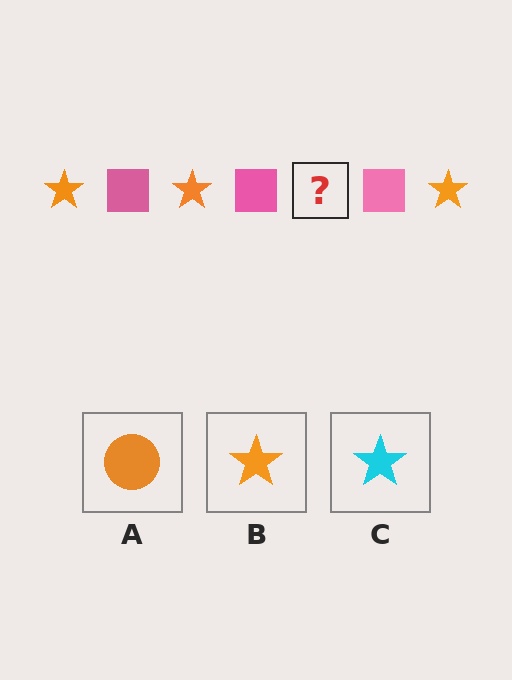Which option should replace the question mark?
Option B.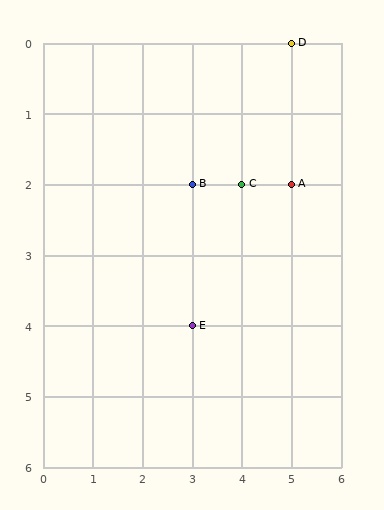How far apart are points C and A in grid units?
Points C and A are 1 column apart.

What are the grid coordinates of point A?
Point A is at grid coordinates (5, 2).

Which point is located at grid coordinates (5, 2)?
Point A is at (5, 2).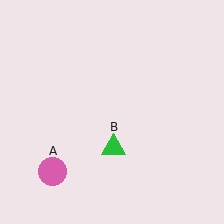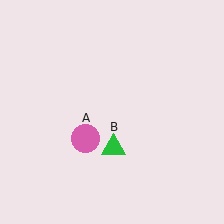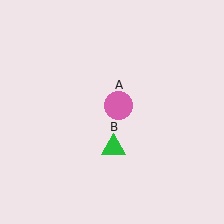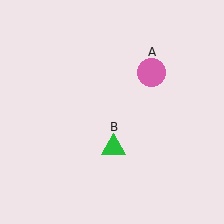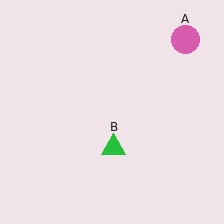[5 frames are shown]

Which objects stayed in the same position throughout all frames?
Green triangle (object B) remained stationary.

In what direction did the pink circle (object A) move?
The pink circle (object A) moved up and to the right.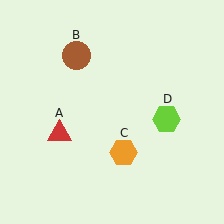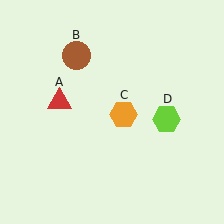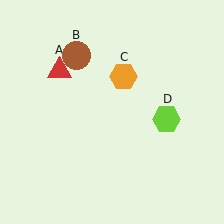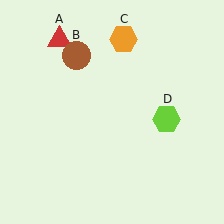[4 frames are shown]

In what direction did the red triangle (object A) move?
The red triangle (object A) moved up.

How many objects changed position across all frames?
2 objects changed position: red triangle (object A), orange hexagon (object C).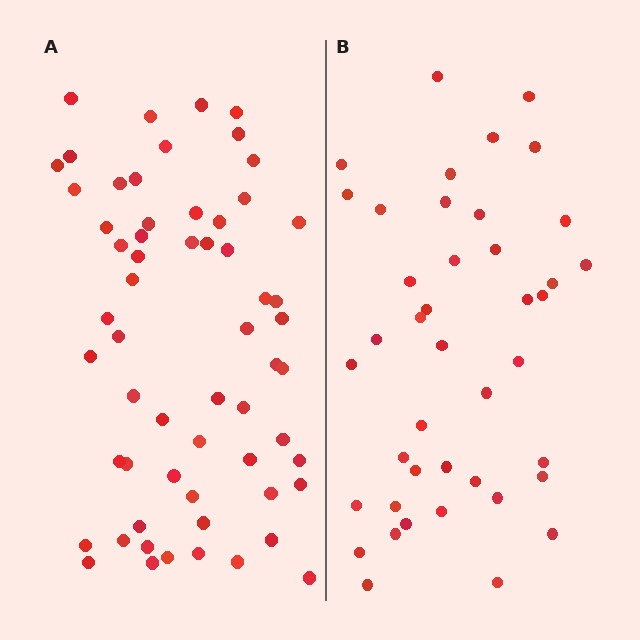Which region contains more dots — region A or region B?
Region A (the left region) has more dots.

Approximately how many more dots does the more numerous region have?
Region A has approximately 20 more dots than region B.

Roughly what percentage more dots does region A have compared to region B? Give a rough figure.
About 45% more.